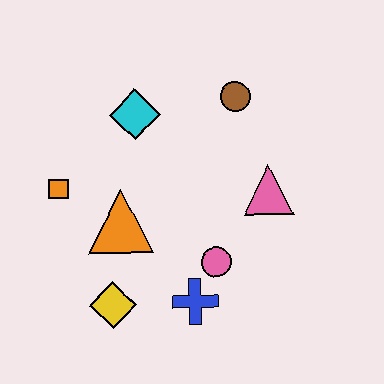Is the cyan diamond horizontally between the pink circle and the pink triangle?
No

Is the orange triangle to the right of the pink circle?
No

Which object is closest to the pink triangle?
The pink circle is closest to the pink triangle.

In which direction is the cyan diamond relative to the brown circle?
The cyan diamond is to the left of the brown circle.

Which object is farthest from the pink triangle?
The orange square is farthest from the pink triangle.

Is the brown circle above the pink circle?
Yes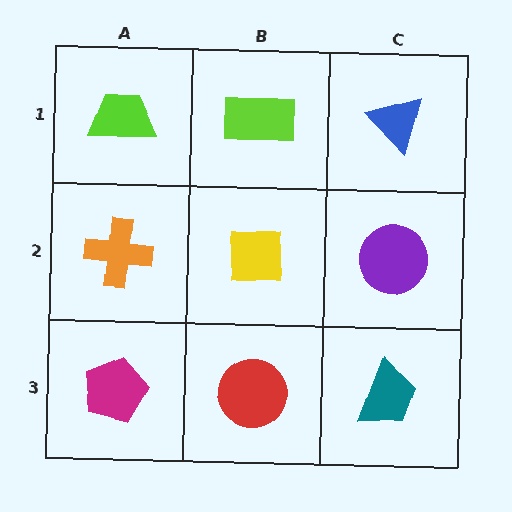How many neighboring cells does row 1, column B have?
3.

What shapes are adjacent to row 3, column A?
An orange cross (row 2, column A), a red circle (row 3, column B).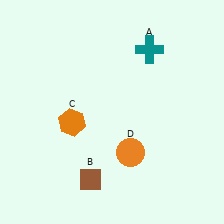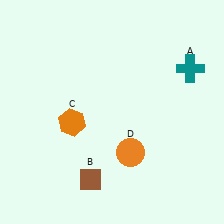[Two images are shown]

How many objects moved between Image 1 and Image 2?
1 object moved between the two images.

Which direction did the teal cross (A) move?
The teal cross (A) moved right.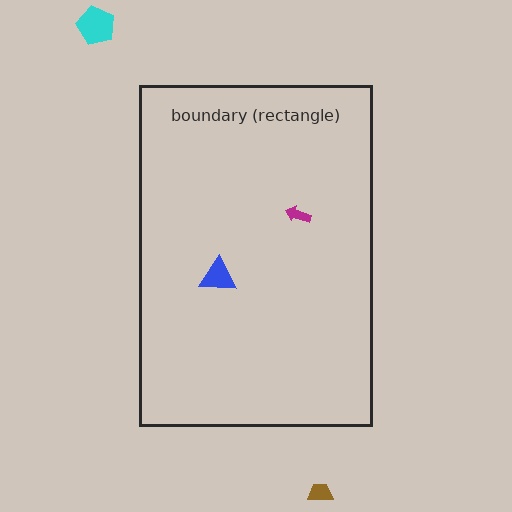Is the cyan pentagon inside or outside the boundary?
Outside.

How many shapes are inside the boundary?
2 inside, 2 outside.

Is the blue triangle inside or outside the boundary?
Inside.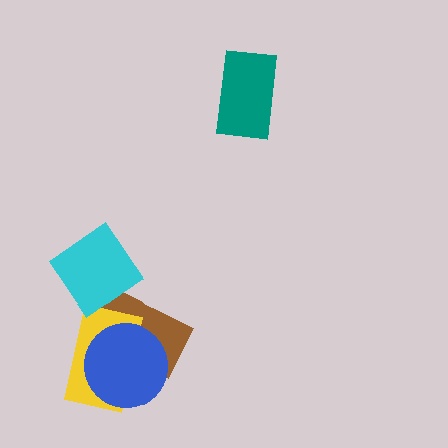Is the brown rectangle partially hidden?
Yes, it is partially covered by another shape.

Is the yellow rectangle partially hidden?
Yes, it is partially covered by another shape.